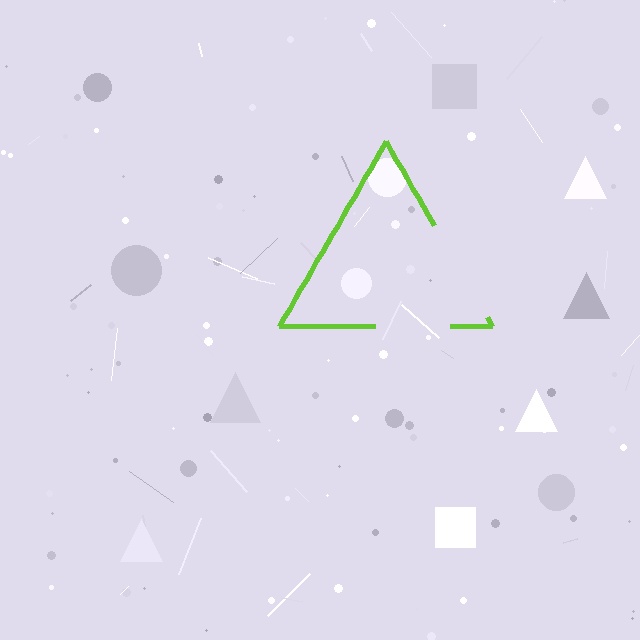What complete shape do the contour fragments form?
The contour fragments form a triangle.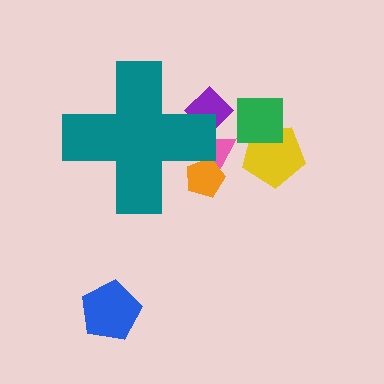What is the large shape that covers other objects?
A teal cross.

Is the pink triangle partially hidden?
Yes, the pink triangle is partially hidden behind the teal cross.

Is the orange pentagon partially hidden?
Yes, the orange pentagon is partially hidden behind the teal cross.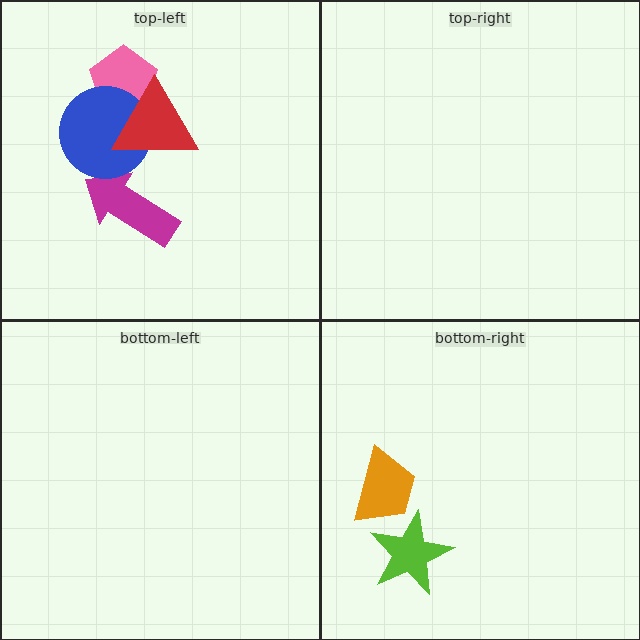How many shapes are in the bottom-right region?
2.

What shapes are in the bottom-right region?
The orange trapezoid, the lime star.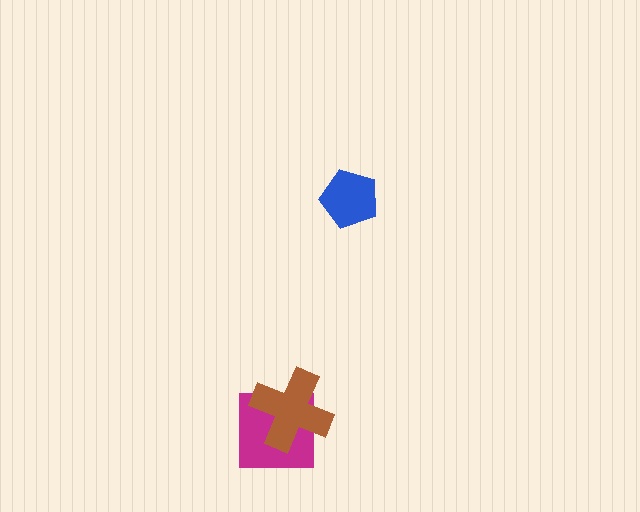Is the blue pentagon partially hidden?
No, no other shape covers it.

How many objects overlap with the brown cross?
1 object overlaps with the brown cross.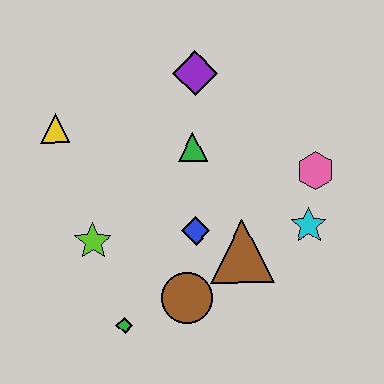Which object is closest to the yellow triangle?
The lime star is closest to the yellow triangle.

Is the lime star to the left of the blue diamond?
Yes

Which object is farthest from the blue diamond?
The yellow triangle is farthest from the blue diamond.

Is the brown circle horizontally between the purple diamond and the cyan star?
No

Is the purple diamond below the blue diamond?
No